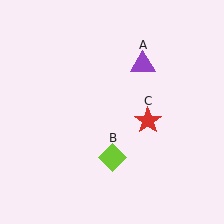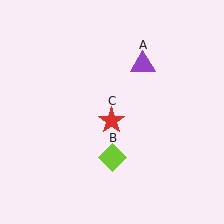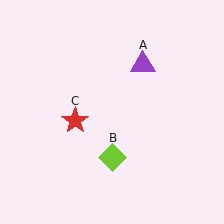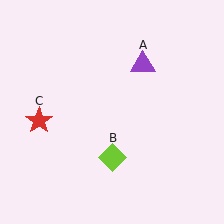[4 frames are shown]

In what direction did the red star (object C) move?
The red star (object C) moved left.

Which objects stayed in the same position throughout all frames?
Purple triangle (object A) and lime diamond (object B) remained stationary.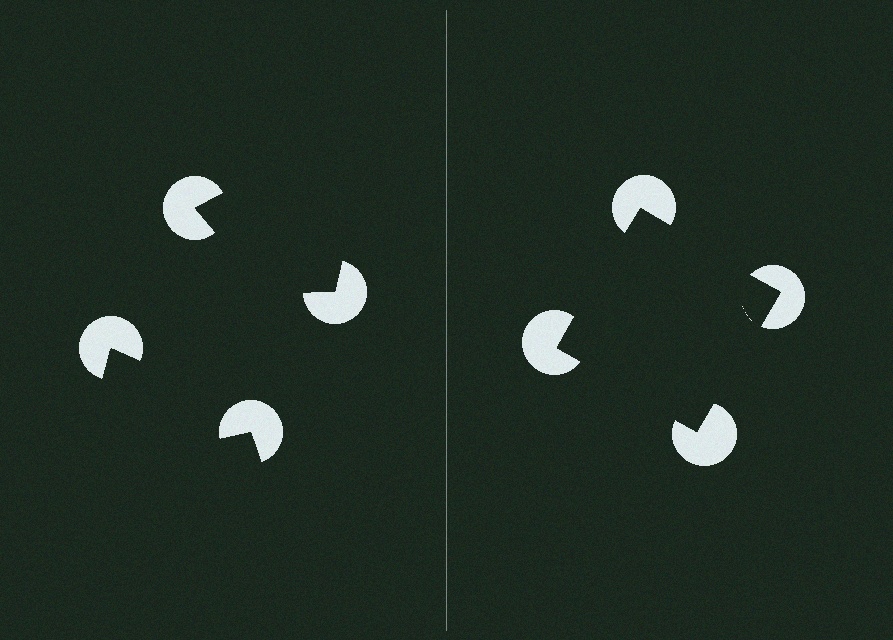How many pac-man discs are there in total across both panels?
8 — 4 on each side.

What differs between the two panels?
The pac-man discs are positioned identically on both sides; only the wedge orientations differ. On the right they align to a square; on the left they are misaligned.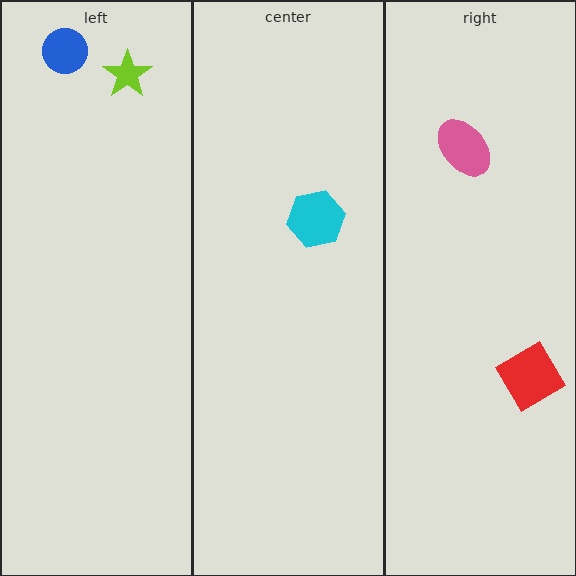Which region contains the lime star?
The left region.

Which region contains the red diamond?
The right region.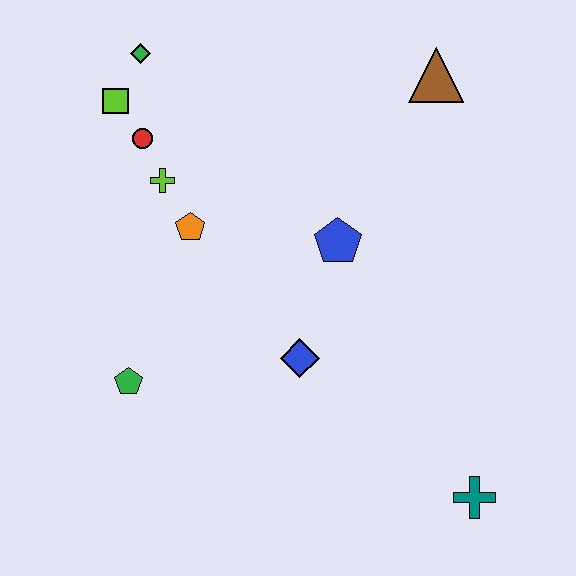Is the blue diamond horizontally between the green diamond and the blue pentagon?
Yes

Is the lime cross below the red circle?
Yes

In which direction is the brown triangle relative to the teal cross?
The brown triangle is above the teal cross.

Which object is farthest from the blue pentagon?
The teal cross is farthest from the blue pentagon.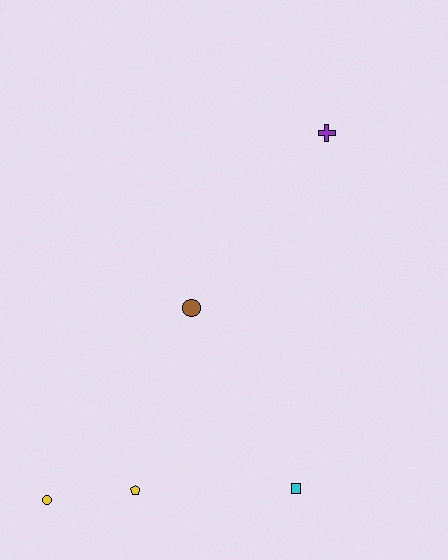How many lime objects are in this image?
There are no lime objects.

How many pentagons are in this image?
There is 1 pentagon.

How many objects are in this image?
There are 5 objects.